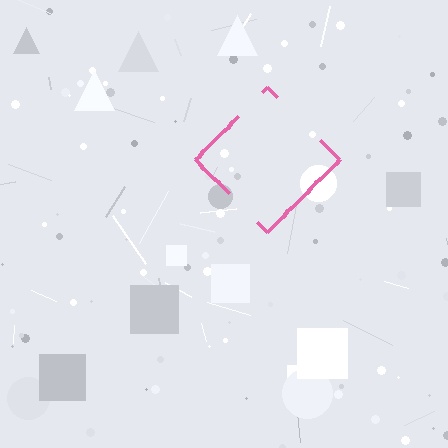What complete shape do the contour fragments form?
The contour fragments form a diamond.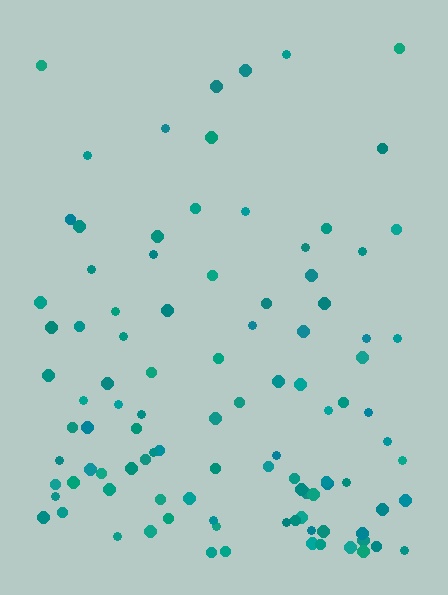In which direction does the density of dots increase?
From top to bottom, with the bottom side densest.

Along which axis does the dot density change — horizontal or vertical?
Vertical.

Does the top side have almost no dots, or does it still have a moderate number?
Still a moderate number, just noticeably fewer than the bottom.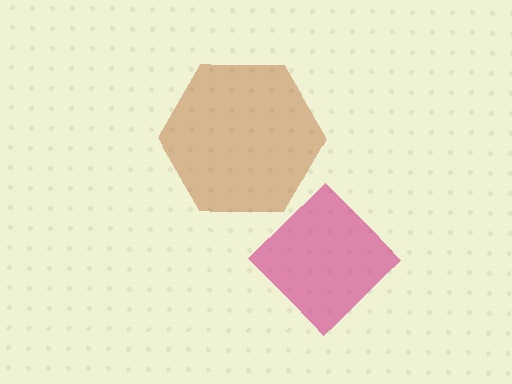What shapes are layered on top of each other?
The layered shapes are: a magenta diamond, a brown hexagon.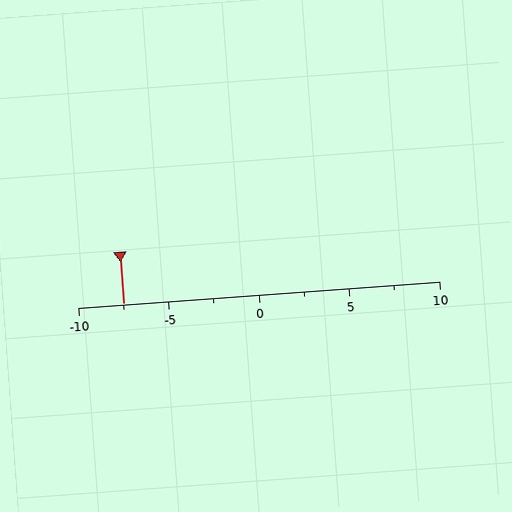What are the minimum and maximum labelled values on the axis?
The axis runs from -10 to 10.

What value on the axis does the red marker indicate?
The marker indicates approximately -7.5.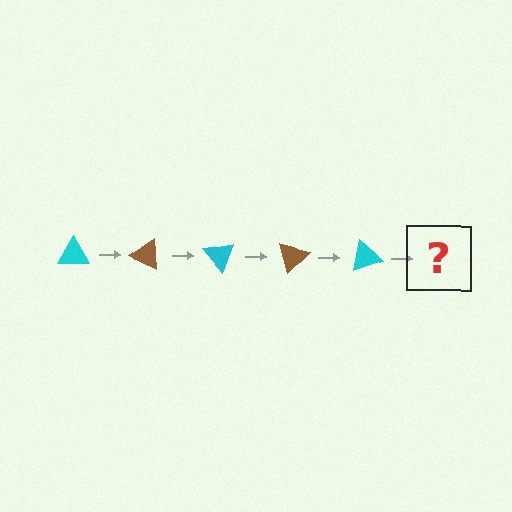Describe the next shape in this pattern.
It should be a brown triangle, rotated 125 degrees from the start.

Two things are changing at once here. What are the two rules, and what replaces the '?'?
The two rules are that it rotates 25 degrees each step and the color cycles through cyan and brown. The '?' should be a brown triangle, rotated 125 degrees from the start.